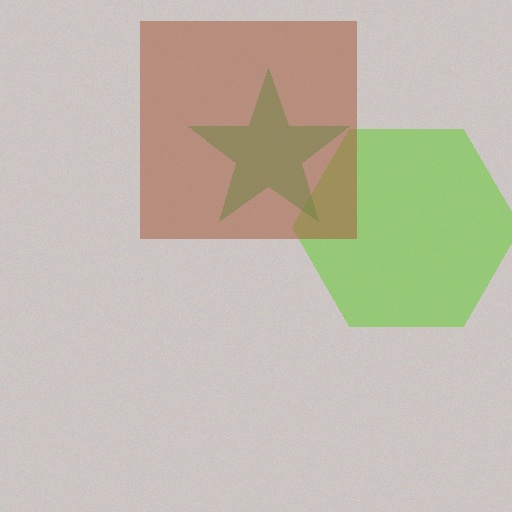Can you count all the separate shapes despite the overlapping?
Yes, there are 3 separate shapes.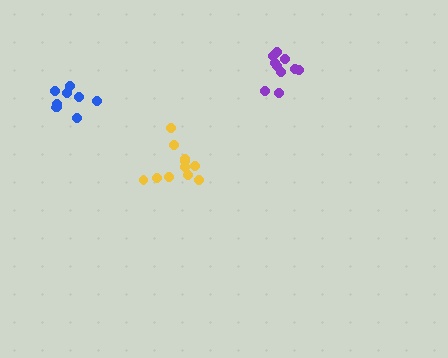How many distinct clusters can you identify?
There are 3 distinct clusters.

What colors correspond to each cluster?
The clusters are colored: yellow, blue, purple.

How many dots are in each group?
Group 1: 11 dots, Group 2: 9 dots, Group 3: 10 dots (30 total).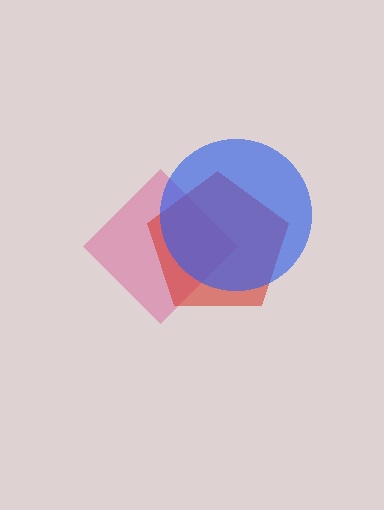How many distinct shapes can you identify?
There are 3 distinct shapes: a pink diamond, a red pentagon, a blue circle.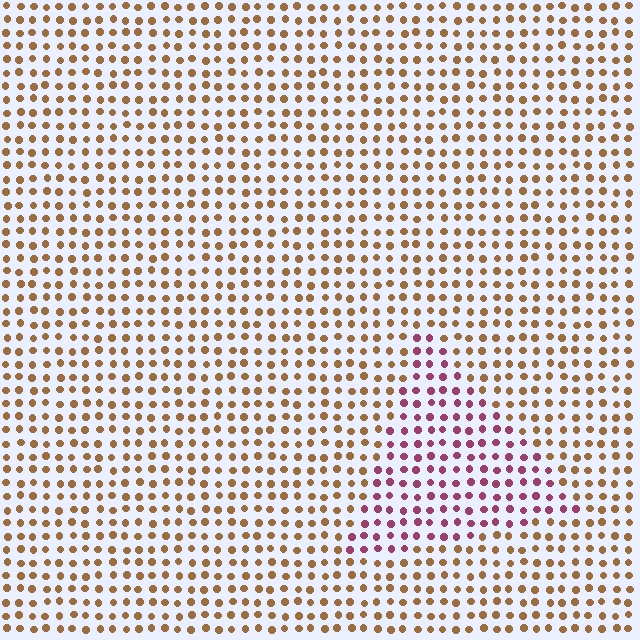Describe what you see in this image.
The image is filled with small brown elements in a uniform arrangement. A triangle-shaped region is visible where the elements are tinted to a slightly different hue, forming a subtle color boundary.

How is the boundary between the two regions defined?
The boundary is defined purely by a slight shift in hue (about 58 degrees). Spacing, size, and orientation are identical on both sides.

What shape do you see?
I see a triangle.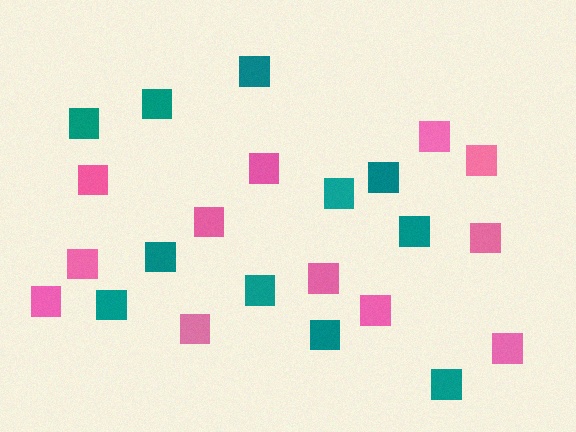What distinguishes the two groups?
There are 2 groups: one group of pink squares (12) and one group of teal squares (11).